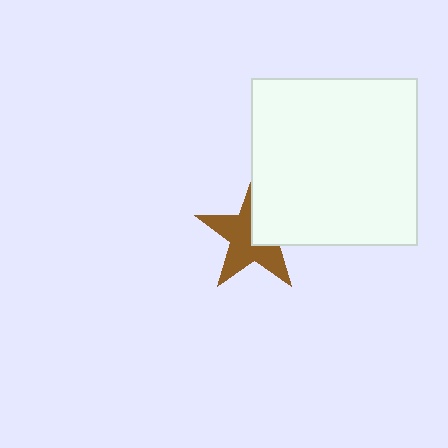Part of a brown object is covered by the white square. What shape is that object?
It is a star.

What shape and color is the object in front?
The object in front is a white square.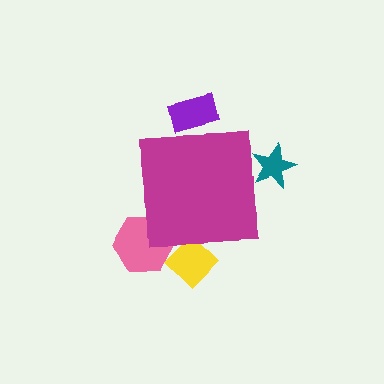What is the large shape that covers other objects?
A magenta square.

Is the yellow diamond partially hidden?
Yes, the yellow diamond is partially hidden behind the magenta square.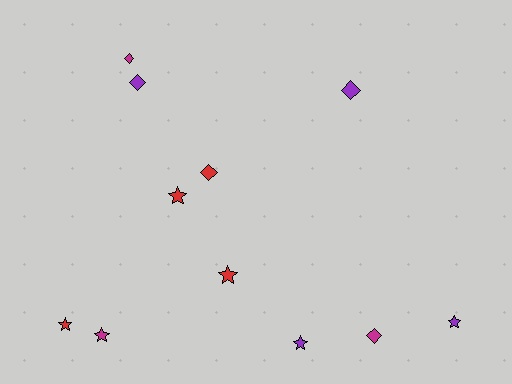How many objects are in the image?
There are 11 objects.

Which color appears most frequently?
Purple, with 4 objects.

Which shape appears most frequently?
Star, with 6 objects.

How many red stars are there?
There are 3 red stars.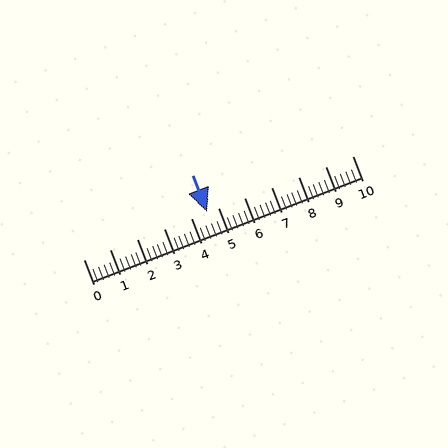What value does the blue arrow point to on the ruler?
The blue arrow points to approximately 4.6.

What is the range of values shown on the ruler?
The ruler shows values from 0 to 10.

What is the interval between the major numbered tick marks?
The major tick marks are spaced 1 units apart.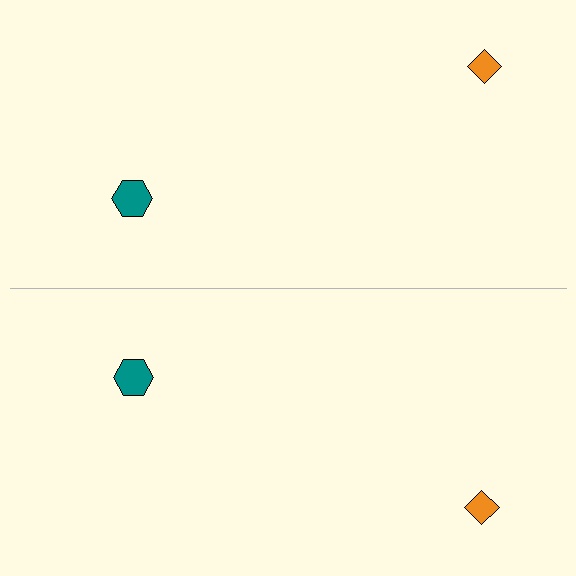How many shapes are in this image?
There are 4 shapes in this image.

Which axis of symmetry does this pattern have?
The pattern has a horizontal axis of symmetry running through the center of the image.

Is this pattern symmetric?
Yes, this pattern has bilateral (reflection) symmetry.